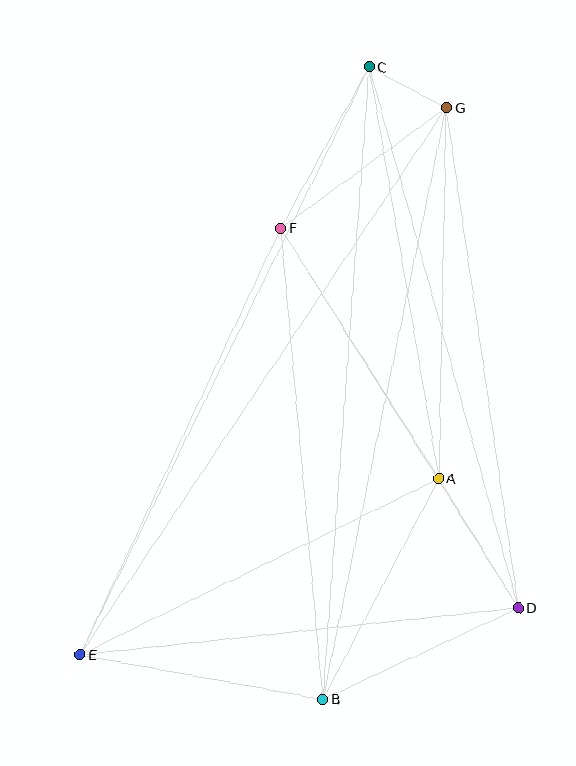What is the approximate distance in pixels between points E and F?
The distance between E and F is approximately 472 pixels.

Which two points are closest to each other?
Points C and G are closest to each other.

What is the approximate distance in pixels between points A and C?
The distance between A and C is approximately 417 pixels.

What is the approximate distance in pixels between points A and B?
The distance between A and B is approximately 249 pixels.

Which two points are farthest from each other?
Points E and G are farthest from each other.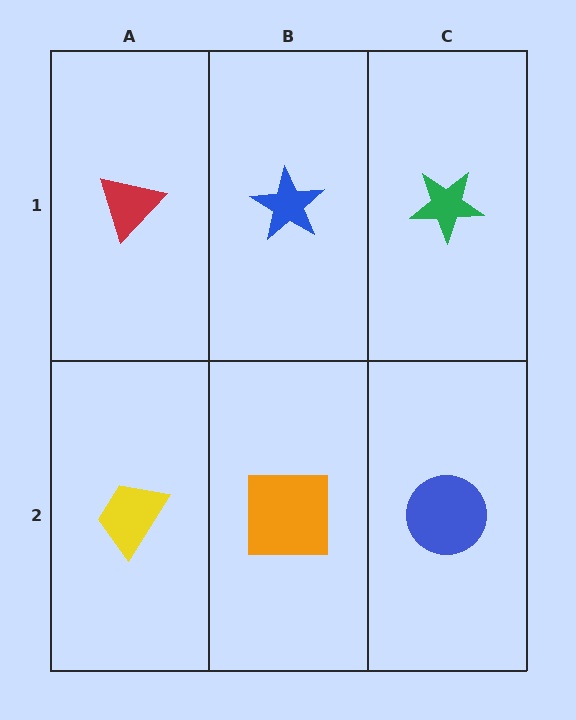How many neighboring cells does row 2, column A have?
2.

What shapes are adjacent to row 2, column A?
A red triangle (row 1, column A), an orange square (row 2, column B).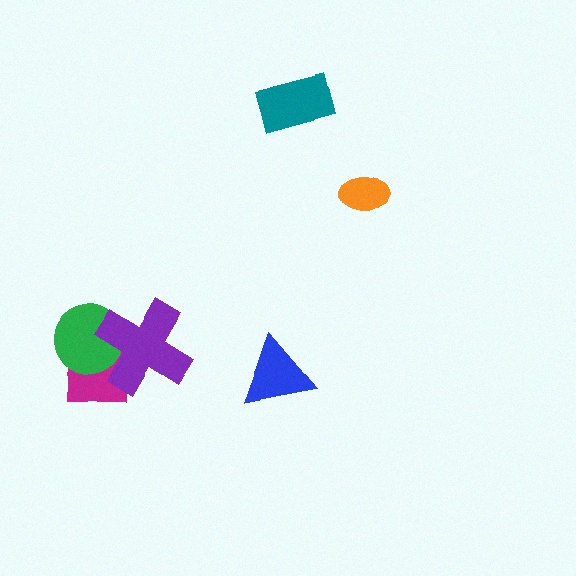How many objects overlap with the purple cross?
2 objects overlap with the purple cross.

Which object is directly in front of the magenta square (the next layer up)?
The green circle is directly in front of the magenta square.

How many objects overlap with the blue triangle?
0 objects overlap with the blue triangle.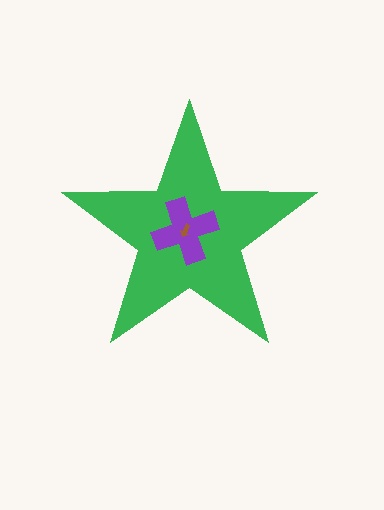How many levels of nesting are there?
3.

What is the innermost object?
The brown arrow.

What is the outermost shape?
The green star.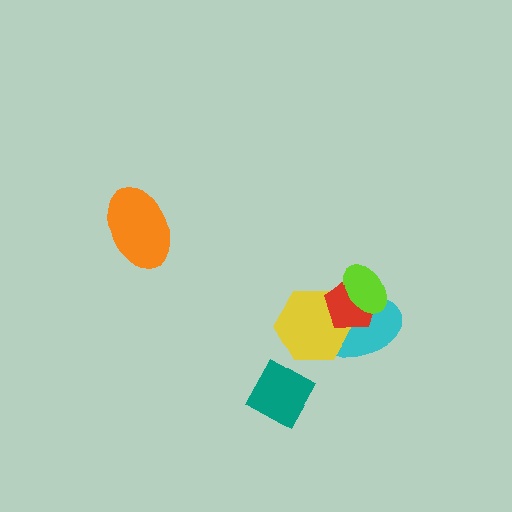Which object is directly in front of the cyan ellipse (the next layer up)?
The yellow hexagon is directly in front of the cyan ellipse.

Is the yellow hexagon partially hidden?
Yes, it is partially covered by another shape.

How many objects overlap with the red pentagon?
3 objects overlap with the red pentagon.